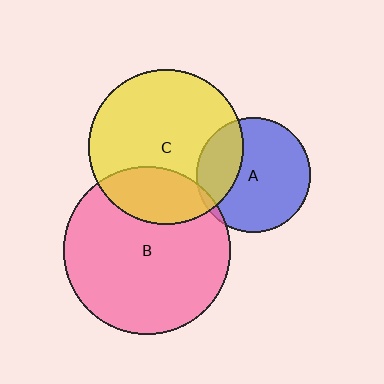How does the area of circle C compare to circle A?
Approximately 1.8 times.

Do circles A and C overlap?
Yes.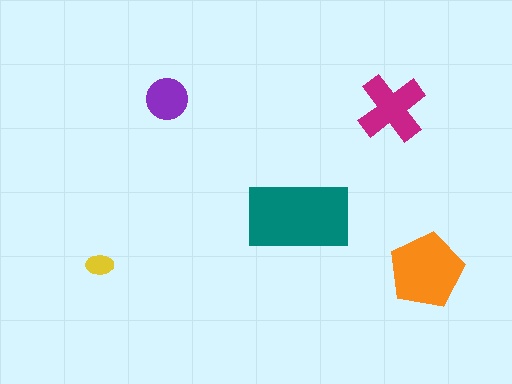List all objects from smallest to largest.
The yellow ellipse, the purple circle, the magenta cross, the orange pentagon, the teal rectangle.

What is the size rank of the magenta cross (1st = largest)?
3rd.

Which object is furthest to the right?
The orange pentagon is rightmost.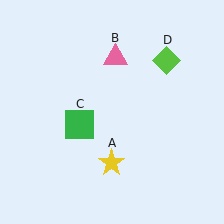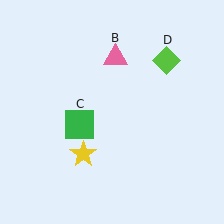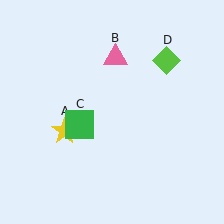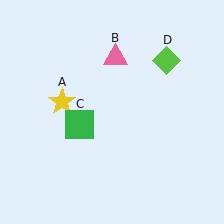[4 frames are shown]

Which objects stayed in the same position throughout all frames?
Pink triangle (object B) and green square (object C) and lime diamond (object D) remained stationary.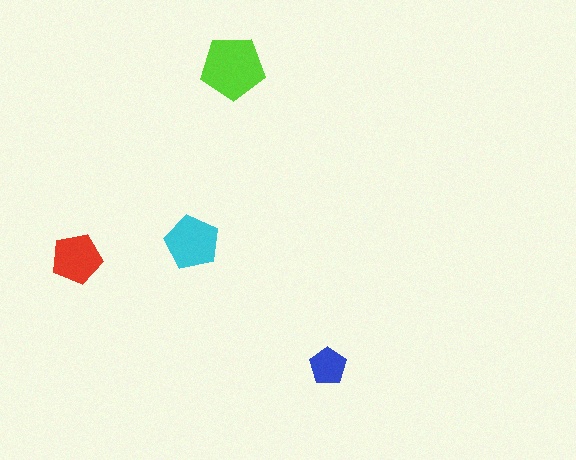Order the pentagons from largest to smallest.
the lime one, the cyan one, the red one, the blue one.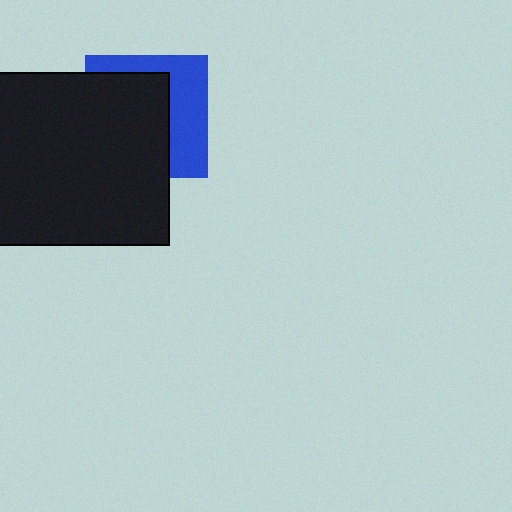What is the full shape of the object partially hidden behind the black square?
The partially hidden object is a blue square.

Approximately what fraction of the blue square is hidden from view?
Roughly 60% of the blue square is hidden behind the black square.